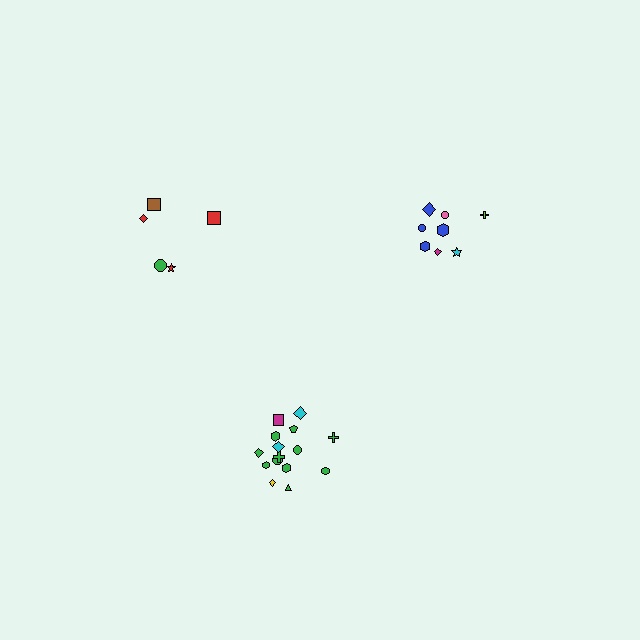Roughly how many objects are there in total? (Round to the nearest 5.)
Roughly 30 objects in total.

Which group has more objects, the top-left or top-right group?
The top-right group.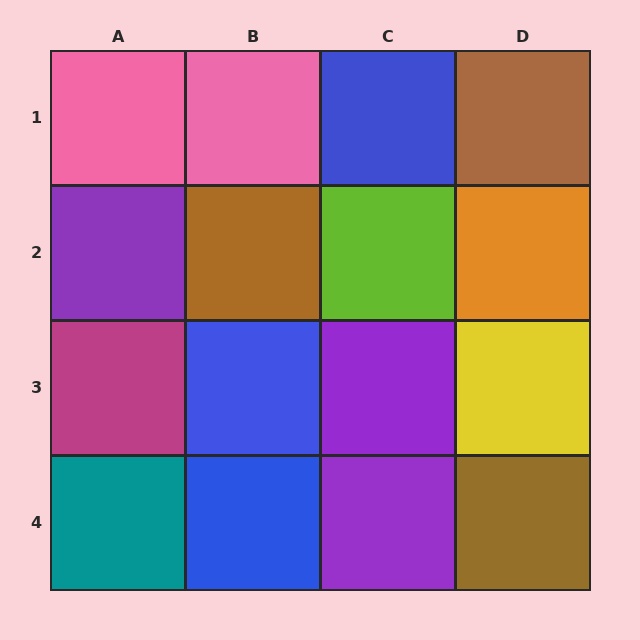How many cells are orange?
1 cell is orange.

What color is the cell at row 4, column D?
Brown.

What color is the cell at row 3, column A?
Magenta.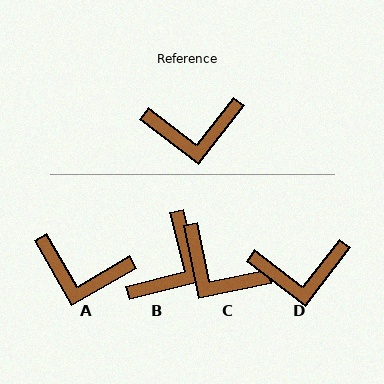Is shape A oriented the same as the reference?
No, it is off by about 22 degrees.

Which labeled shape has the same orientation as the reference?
D.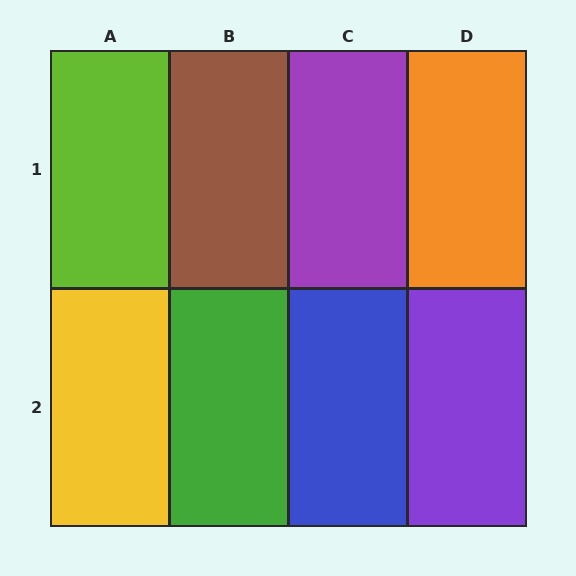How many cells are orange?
1 cell is orange.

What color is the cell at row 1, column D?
Orange.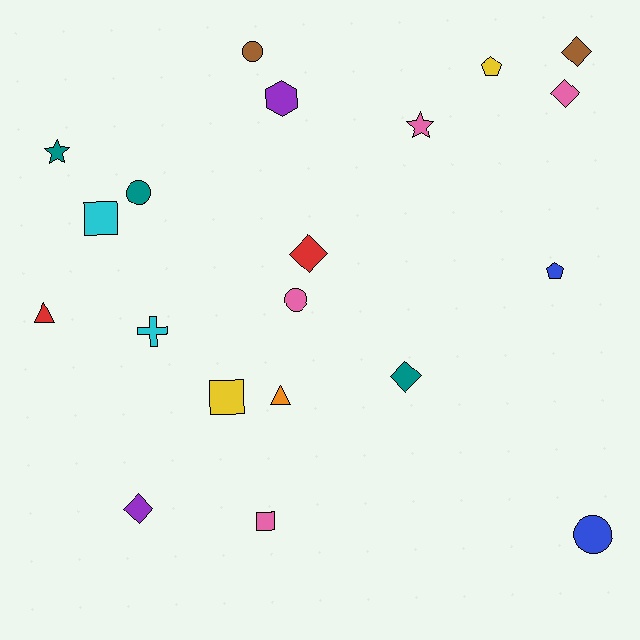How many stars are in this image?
There are 2 stars.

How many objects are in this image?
There are 20 objects.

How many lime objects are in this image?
There are no lime objects.